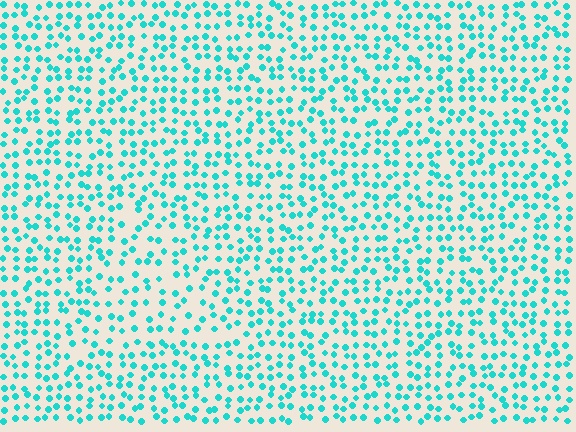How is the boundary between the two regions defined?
The boundary is defined by a change in element density (approximately 1.5x ratio). All elements are the same color, size, and shape.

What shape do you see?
I see a triangle.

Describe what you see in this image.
The image contains small cyan elements arranged at two different densities. A triangle-shaped region is visible where the elements are less densely packed than the surrounding area.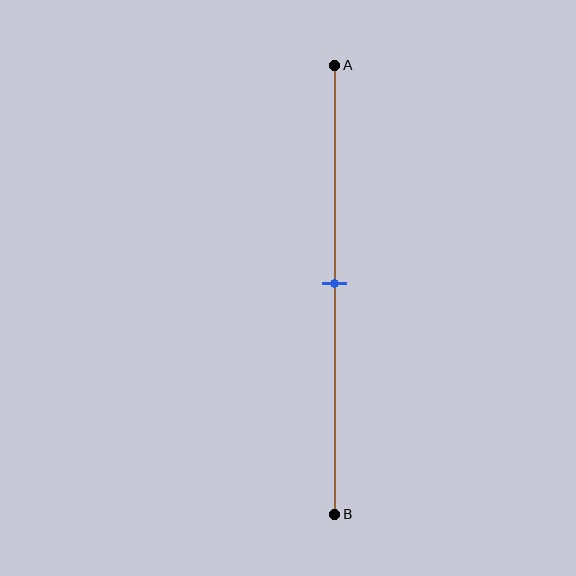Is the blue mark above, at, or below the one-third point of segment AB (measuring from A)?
The blue mark is below the one-third point of segment AB.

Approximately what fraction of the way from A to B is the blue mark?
The blue mark is approximately 50% of the way from A to B.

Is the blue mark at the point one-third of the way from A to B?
No, the mark is at about 50% from A, not at the 33% one-third point.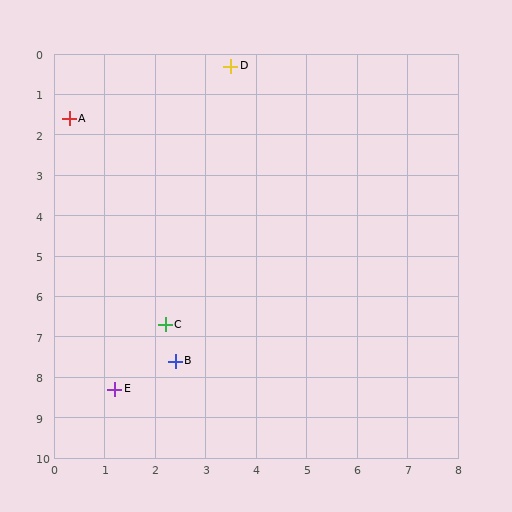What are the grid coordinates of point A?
Point A is at approximately (0.3, 1.6).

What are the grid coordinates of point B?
Point B is at approximately (2.4, 7.6).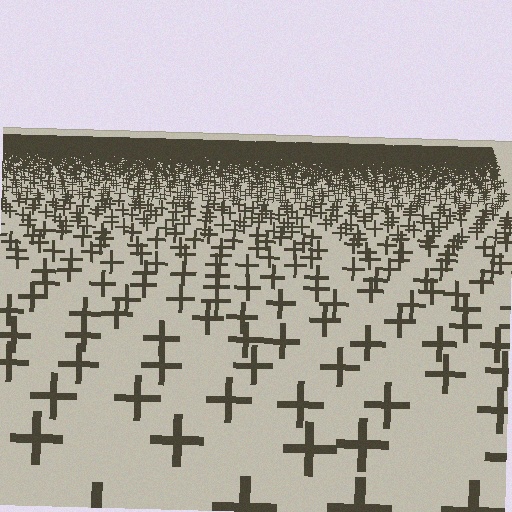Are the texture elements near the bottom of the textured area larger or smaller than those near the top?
Larger. Near the bottom, elements are closer to the viewer and appear at a bigger on-screen size.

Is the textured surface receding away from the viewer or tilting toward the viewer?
The surface is receding away from the viewer. Texture elements get smaller and denser toward the top.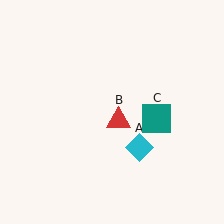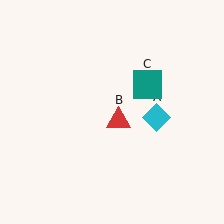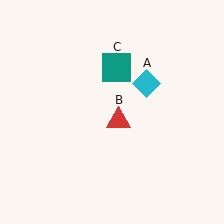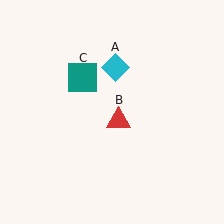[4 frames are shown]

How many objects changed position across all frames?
2 objects changed position: cyan diamond (object A), teal square (object C).